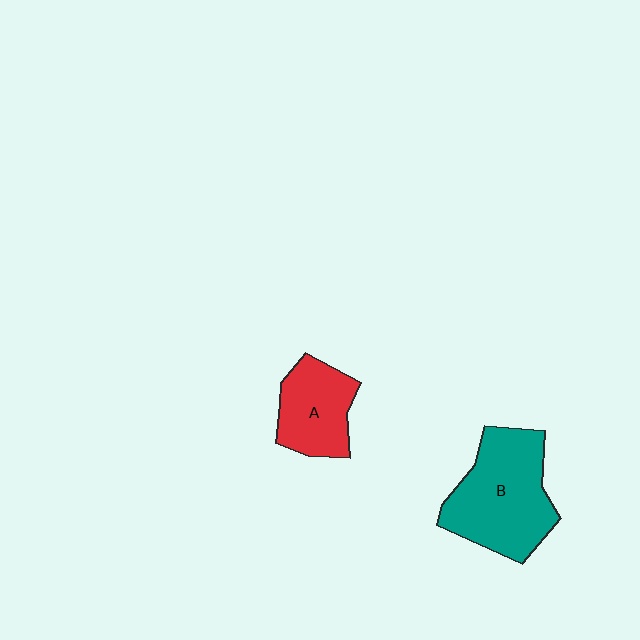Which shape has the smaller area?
Shape A (red).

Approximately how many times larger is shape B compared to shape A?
Approximately 1.7 times.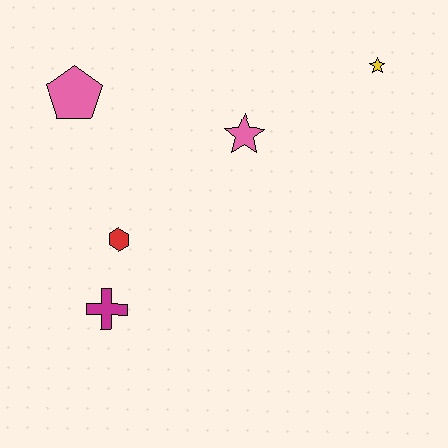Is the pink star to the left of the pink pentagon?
No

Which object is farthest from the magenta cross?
The yellow star is farthest from the magenta cross.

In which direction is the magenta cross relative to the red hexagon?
The magenta cross is below the red hexagon.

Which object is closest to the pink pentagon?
The red hexagon is closest to the pink pentagon.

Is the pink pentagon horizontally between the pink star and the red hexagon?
No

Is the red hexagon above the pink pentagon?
No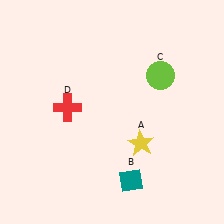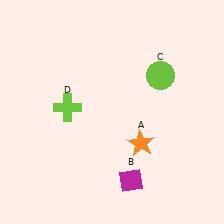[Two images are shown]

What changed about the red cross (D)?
In Image 1, D is red. In Image 2, it changed to lime.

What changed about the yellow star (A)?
In Image 1, A is yellow. In Image 2, it changed to orange.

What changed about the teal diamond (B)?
In Image 1, B is teal. In Image 2, it changed to magenta.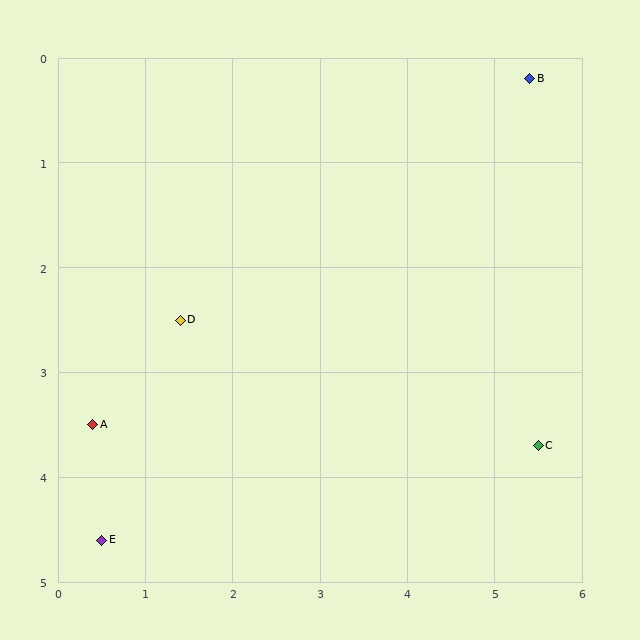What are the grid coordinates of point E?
Point E is at approximately (0.5, 4.6).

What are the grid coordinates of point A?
Point A is at approximately (0.4, 3.5).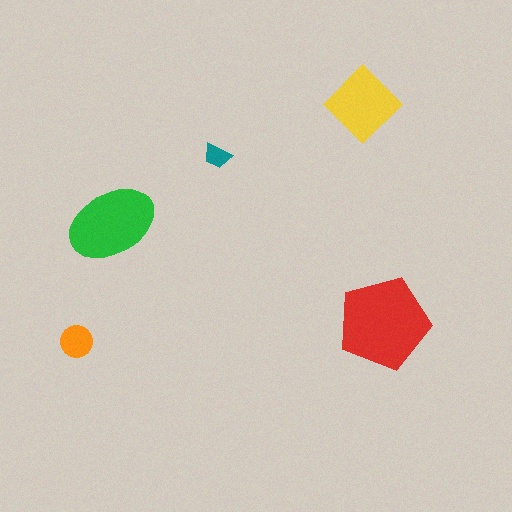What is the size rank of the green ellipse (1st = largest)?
2nd.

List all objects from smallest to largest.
The teal trapezoid, the orange circle, the yellow diamond, the green ellipse, the red pentagon.